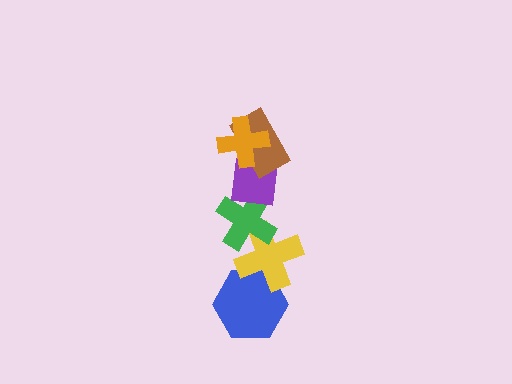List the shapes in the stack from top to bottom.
From top to bottom: the orange cross, the brown rectangle, the purple square, the green cross, the yellow cross, the blue hexagon.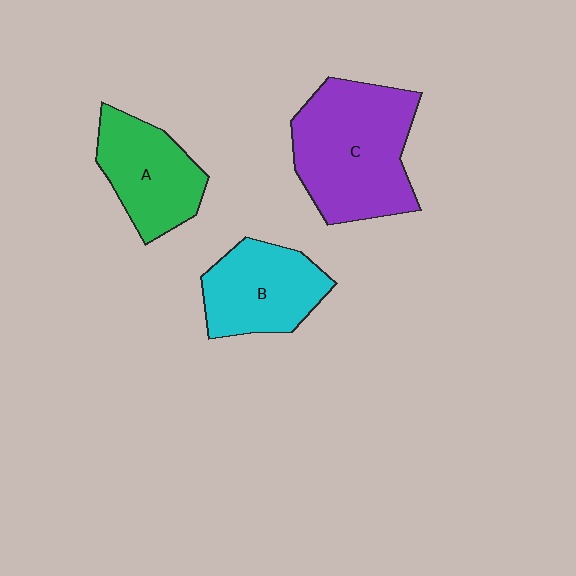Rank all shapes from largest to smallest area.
From largest to smallest: C (purple), B (cyan), A (green).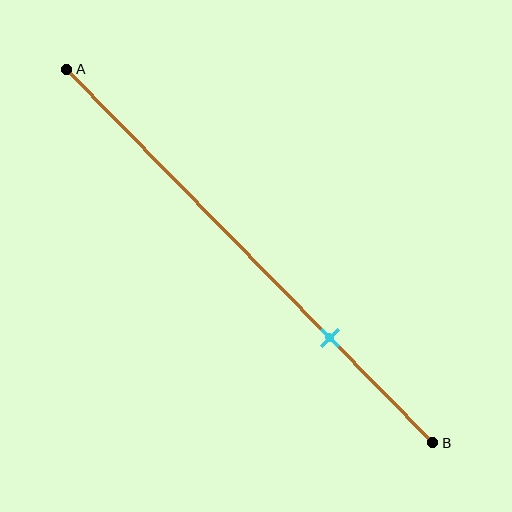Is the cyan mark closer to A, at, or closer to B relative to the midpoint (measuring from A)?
The cyan mark is closer to point B than the midpoint of segment AB.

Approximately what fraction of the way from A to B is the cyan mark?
The cyan mark is approximately 70% of the way from A to B.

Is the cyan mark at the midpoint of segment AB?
No, the mark is at about 70% from A, not at the 50% midpoint.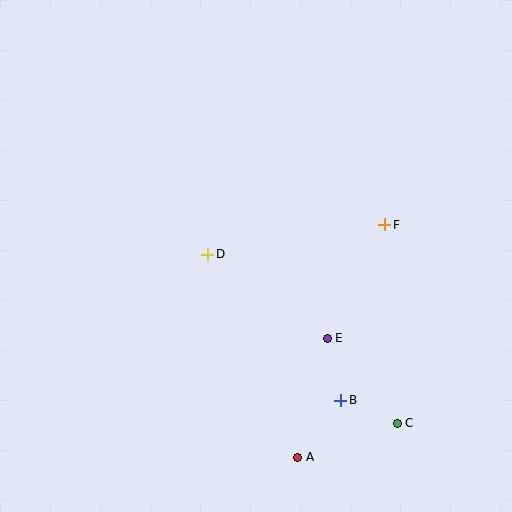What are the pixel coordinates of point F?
Point F is at (385, 225).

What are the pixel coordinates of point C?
Point C is at (397, 423).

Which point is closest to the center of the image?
Point D at (208, 254) is closest to the center.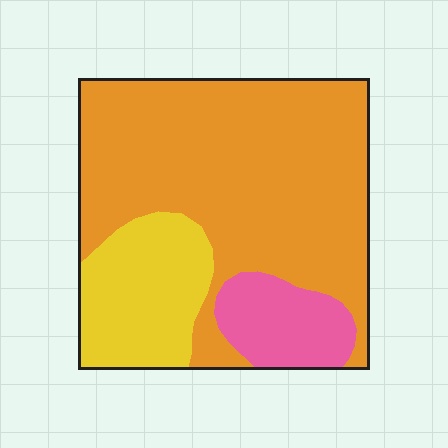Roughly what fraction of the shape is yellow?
Yellow covers 21% of the shape.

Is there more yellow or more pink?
Yellow.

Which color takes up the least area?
Pink, at roughly 15%.